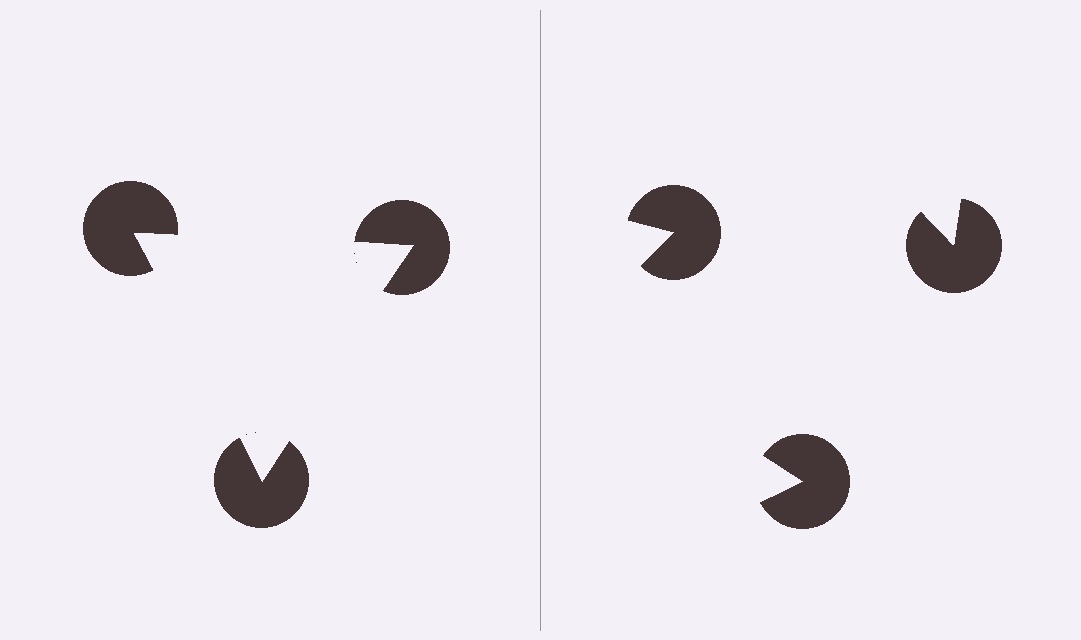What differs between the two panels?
The pac-man discs are positioned identically on both sides; only the wedge orientations differ. On the left they align to a triangle; on the right they are misaligned.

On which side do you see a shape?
An illusory triangle appears on the left side. On the right side the wedge cuts are rotated, so no coherent shape forms.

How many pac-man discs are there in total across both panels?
6 — 3 on each side.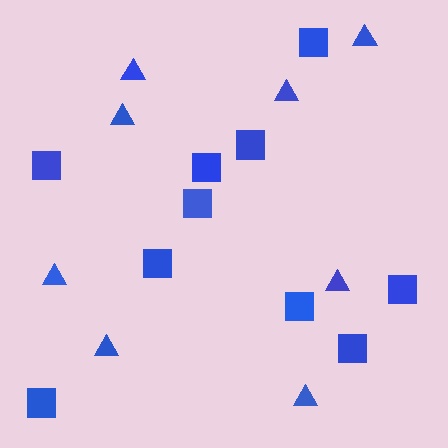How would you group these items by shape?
There are 2 groups: one group of squares (10) and one group of triangles (8).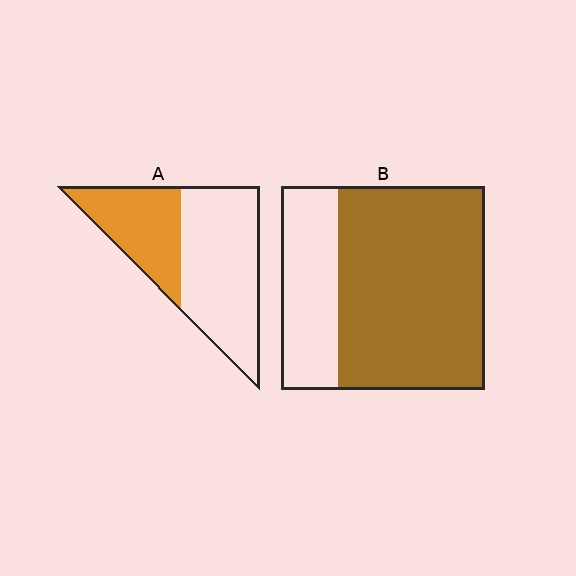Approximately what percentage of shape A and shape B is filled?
A is approximately 35% and B is approximately 70%.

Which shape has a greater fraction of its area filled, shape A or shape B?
Shape B.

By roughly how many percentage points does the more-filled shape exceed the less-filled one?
By roughly 35 percentage points (B over A).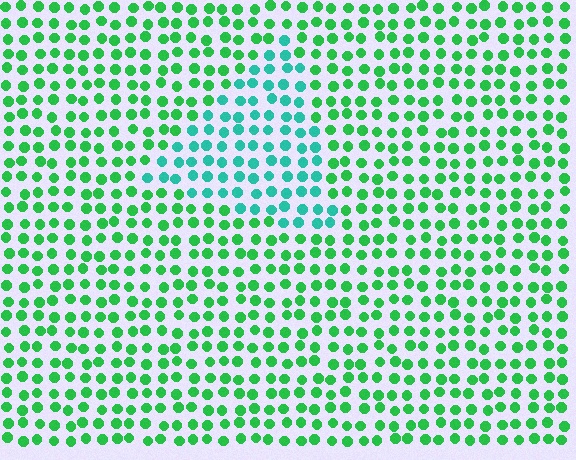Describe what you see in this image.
The image is filled with small green elements in a uniform arrangement. A triangle-shaped region is visible where the elements are tinted to a slightly different hue, forming a subtle color boundary.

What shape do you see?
I see a triangle.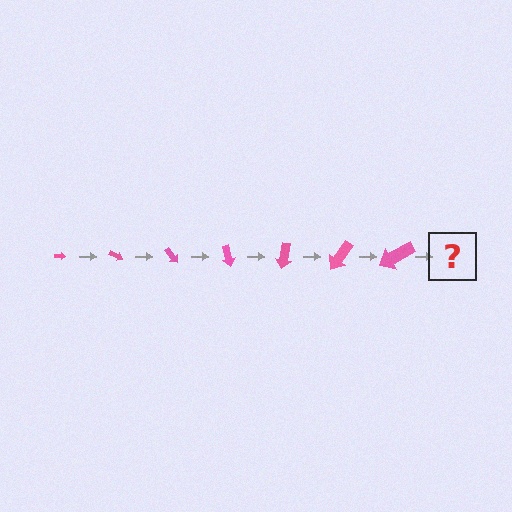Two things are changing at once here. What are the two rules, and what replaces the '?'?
The two rules are that the arrow grows larger each step and it rotates 25 degrees each step. The '?' should be an arrow, larger than the previous one and rotated 175 degrees from the start.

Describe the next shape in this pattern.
It should be an arrow, larger than the previous one and rotated 175 degrees from the start.